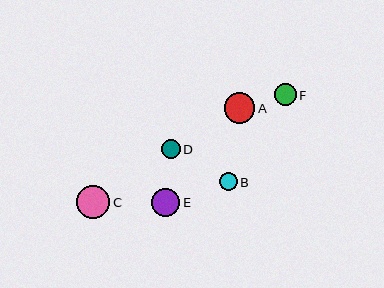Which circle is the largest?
Circle C is the largest with a size of approximately 34 pixels.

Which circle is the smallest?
Circle B is the smallest with a size of approximately 18 pixels.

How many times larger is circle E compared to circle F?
Circle E is approximately 1.3 times the size of circle F.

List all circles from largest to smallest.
From largest to smallest: C, A, E, F, D, B.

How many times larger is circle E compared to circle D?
Circle E is approximately 1.5 times the size of circle D.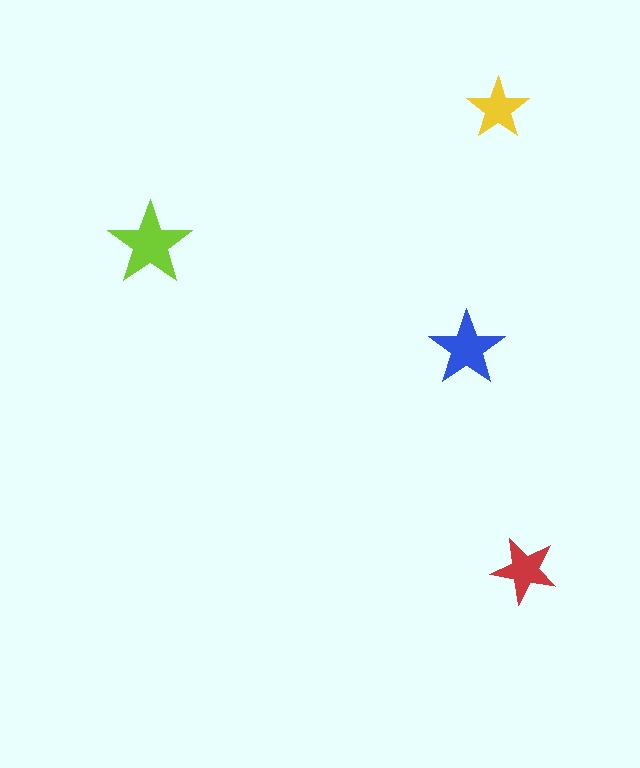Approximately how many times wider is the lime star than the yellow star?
About 1.5 times wider.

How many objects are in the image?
There are 4 objects in the image.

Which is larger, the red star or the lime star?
The lime one.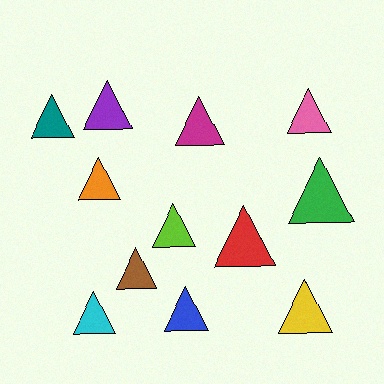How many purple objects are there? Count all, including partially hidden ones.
There is 1 purple object.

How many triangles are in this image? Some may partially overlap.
There are 12 triangles.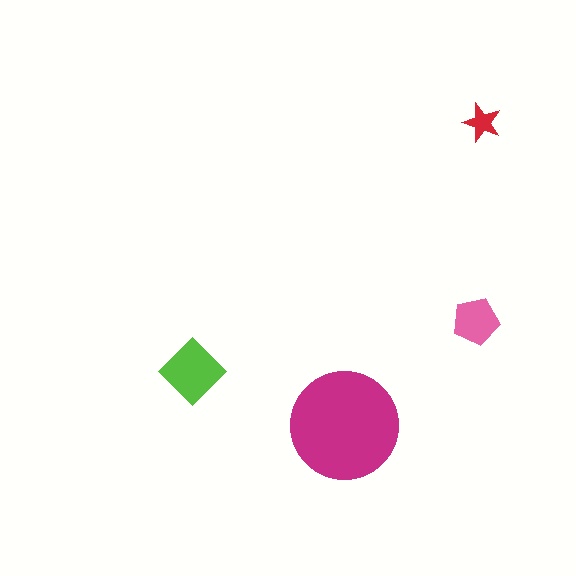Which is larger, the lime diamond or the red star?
The lime diamond.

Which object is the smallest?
The red star.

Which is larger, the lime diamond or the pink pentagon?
The lime diamond.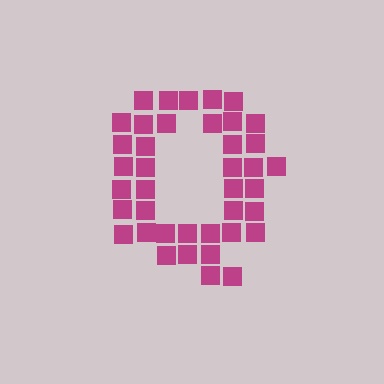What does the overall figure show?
The overall figure shows the letter Q.